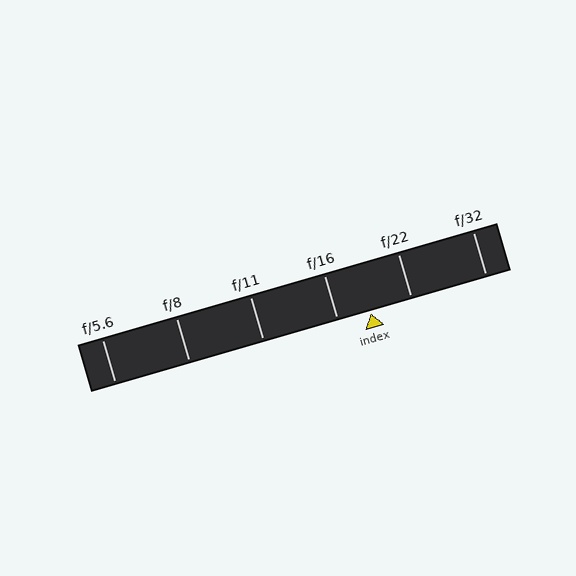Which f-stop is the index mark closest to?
The index mark is closest to f/16.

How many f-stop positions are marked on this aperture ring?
There are 6 f-stop positions marked.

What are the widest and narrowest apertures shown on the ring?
The widest aperture shown is f/5.6 and the narrowest is f/32.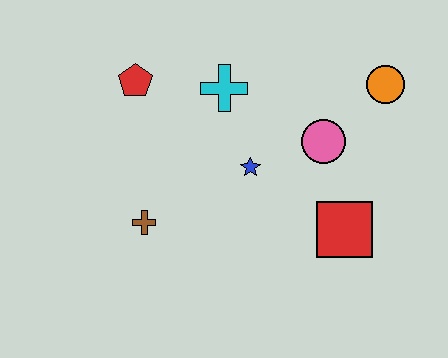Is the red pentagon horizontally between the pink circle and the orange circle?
No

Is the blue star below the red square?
No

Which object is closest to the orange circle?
The pink circle is closest to the orange circle.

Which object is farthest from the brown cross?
The orange circle is farthest from the brown cross.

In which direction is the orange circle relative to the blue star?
The orange circle is to the right of the blue star.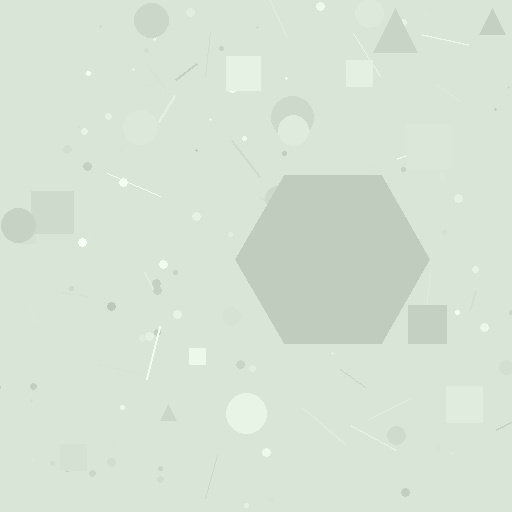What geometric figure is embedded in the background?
A hexagon is embedded in the background.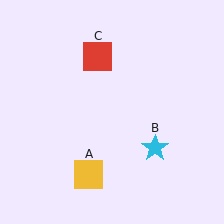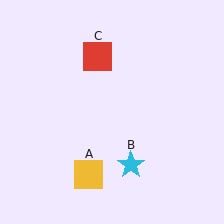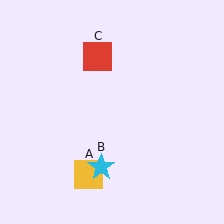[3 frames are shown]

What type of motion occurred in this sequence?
The cyan star (object B) rotated clockwise around the center of the scene.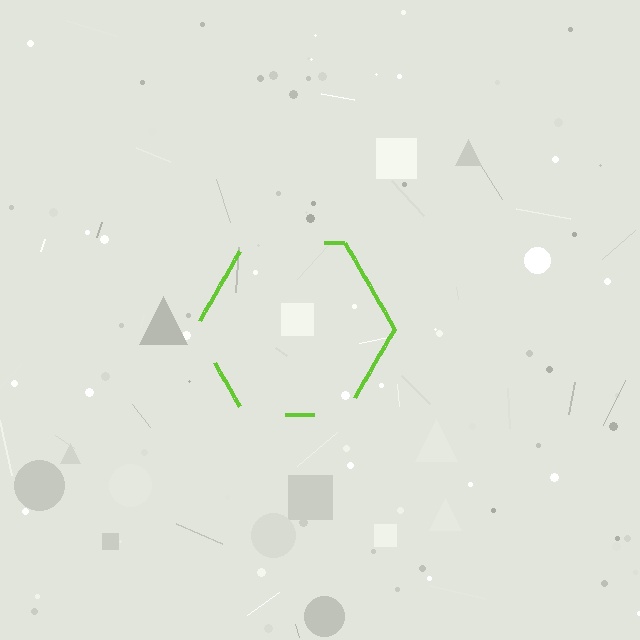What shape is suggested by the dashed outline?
The dashed outline suggests a hexagon.